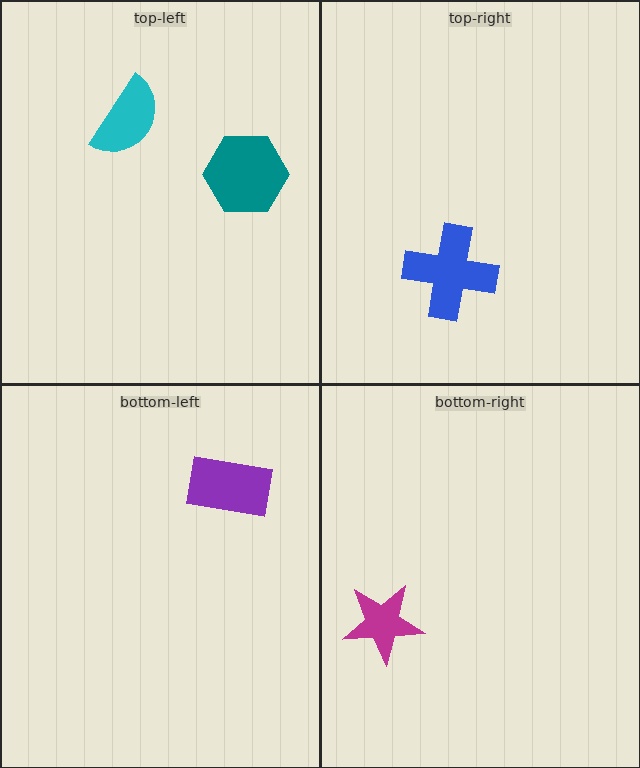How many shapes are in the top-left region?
2.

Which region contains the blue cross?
The top-right region.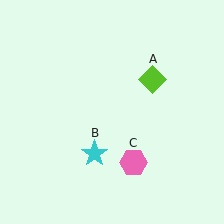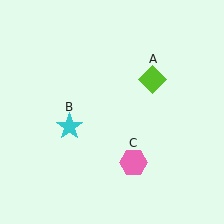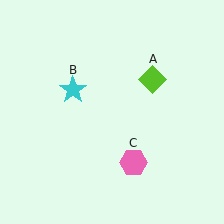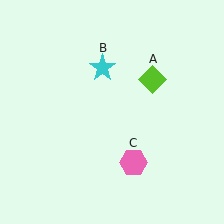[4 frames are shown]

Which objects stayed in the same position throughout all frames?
Lime diamond (object A) and pink hexagon (object C) remained stationary.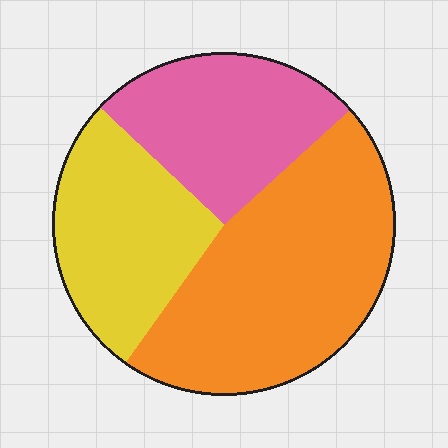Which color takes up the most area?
Orange, at roughly 45%.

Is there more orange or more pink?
Orange.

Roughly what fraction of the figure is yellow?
Yellow covers 27% of the figure.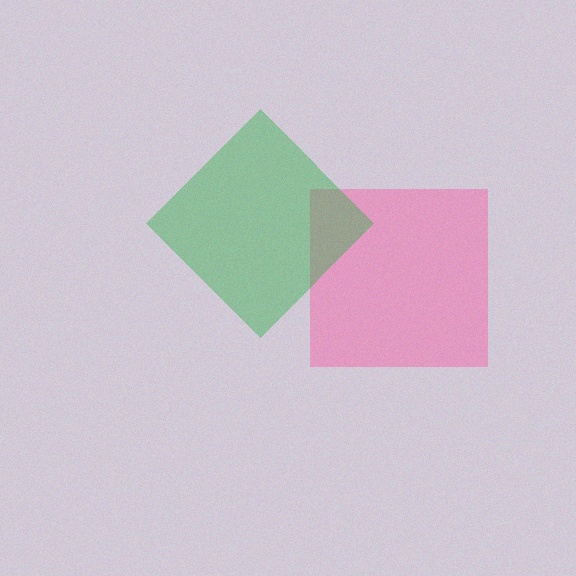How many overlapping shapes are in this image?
There are 2 overlapping shapes in the image.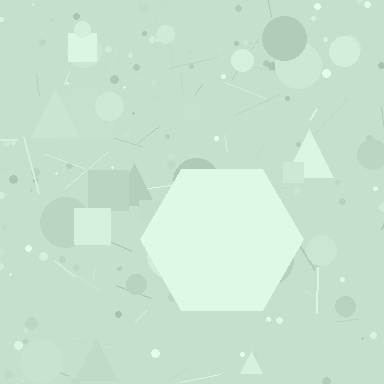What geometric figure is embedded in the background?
A hexagon is embedded in the background.